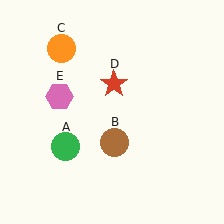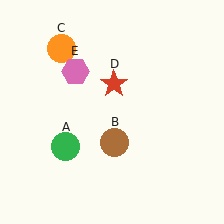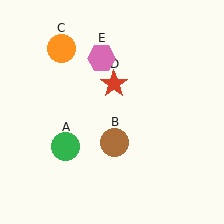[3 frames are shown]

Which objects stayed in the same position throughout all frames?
Green circle (object A) and brown circle (object B) and orange circle (object C) and red star (object D) remained stationary.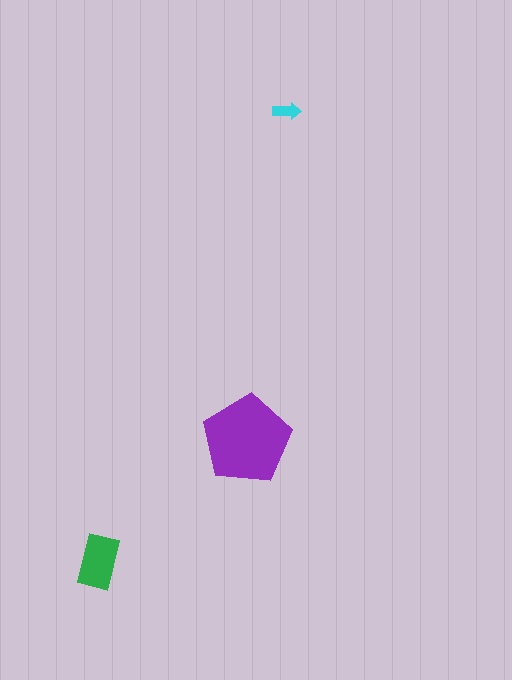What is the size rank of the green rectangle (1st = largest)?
2nd.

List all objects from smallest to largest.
The cyan arrow, the green rectangle, the purple pentagon.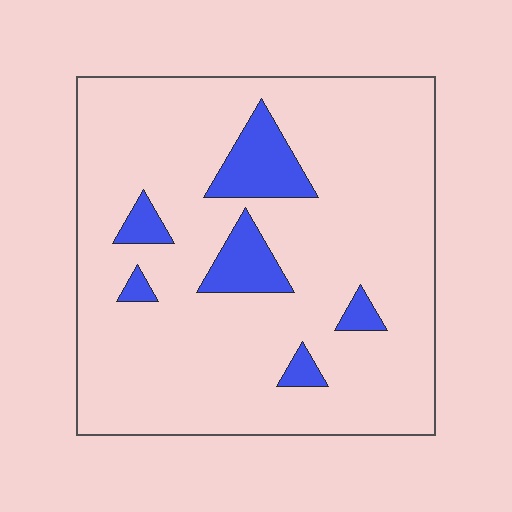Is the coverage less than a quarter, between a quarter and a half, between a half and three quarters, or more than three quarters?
Less than a quarter.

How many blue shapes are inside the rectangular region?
6.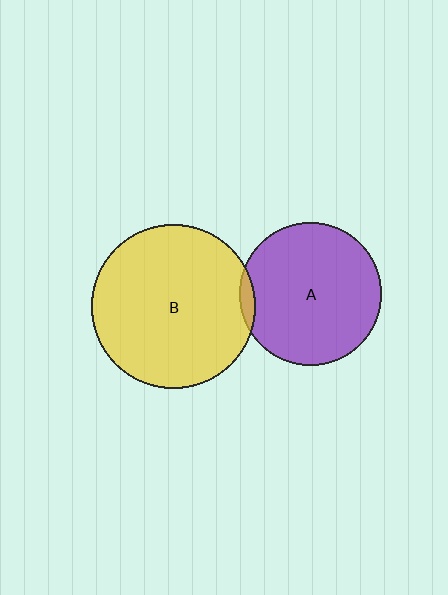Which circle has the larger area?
Circle B (yellow).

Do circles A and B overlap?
Yes.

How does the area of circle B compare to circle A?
Approximately 1.3 times.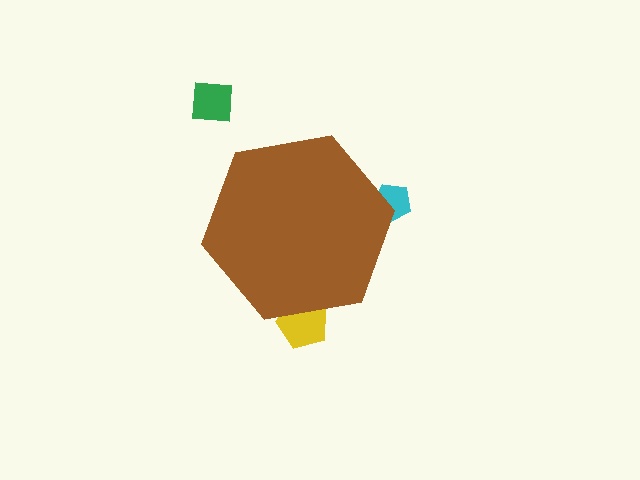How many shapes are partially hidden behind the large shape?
3 shapes are partially hidden.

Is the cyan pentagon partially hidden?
Yes, the cyan pentagon is partially hidden behind the brown hexagon.